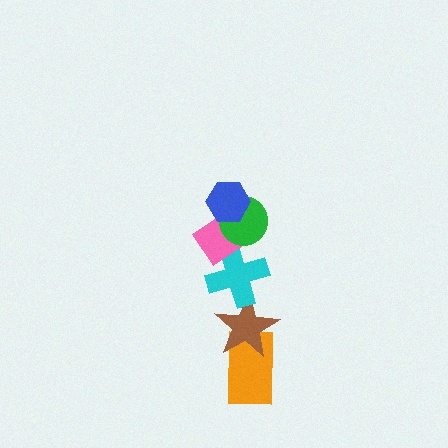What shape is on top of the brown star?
The cyan cross is on top of the brown star.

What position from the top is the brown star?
The brown star is 5th from the top.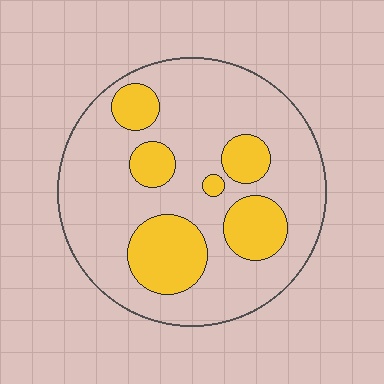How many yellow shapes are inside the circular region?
6.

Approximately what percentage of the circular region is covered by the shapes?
Approximately 25%.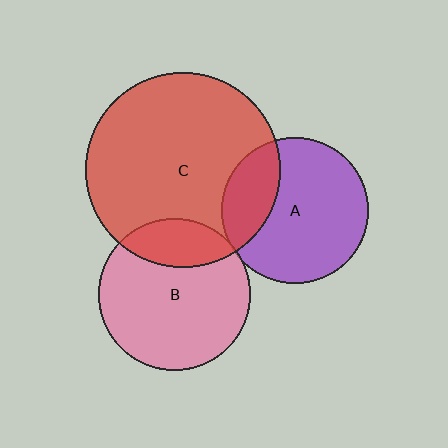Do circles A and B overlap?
Yes.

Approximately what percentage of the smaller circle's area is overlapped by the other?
Approximately 5%.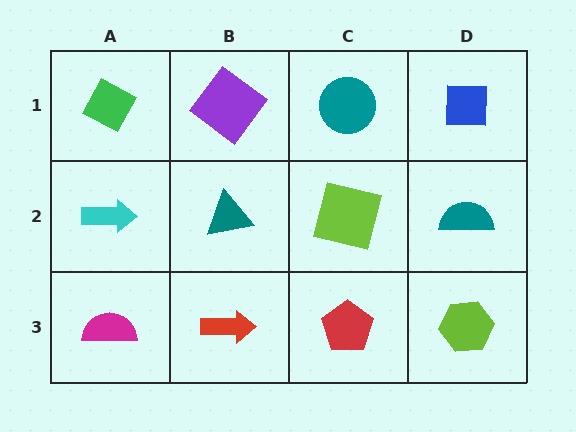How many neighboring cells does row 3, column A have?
2.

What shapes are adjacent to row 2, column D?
A blue square (row 1, column D), a lime hexagon (row 3, column D), a lime square (row 2, column C).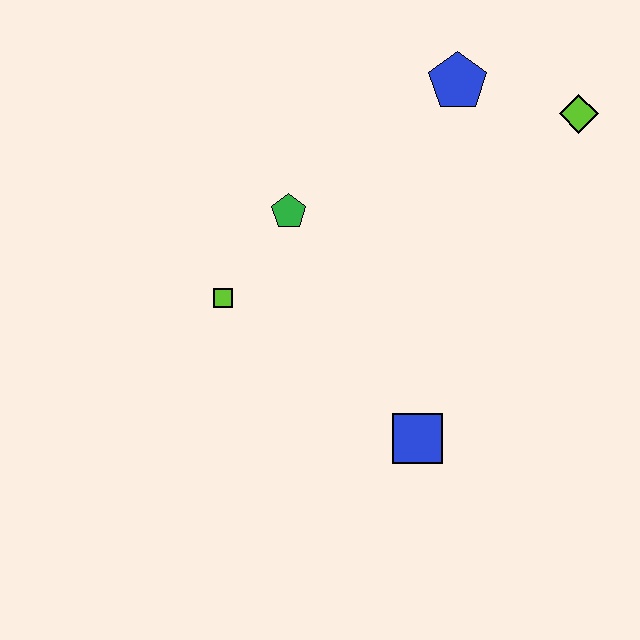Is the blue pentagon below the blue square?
No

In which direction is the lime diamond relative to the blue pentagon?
The lime diamond is to the right of the blue pentagon.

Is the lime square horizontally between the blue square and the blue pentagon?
No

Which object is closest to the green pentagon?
The lime square is closest to the green pentagon.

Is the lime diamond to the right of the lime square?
Yes